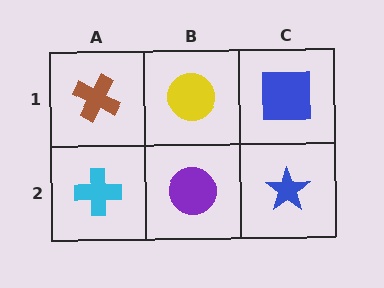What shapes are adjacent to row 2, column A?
A brown cross (row 1, column A), a purple circle (row 2, column B).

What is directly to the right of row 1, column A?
A yellow circle.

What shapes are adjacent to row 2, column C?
A blue square (row 1, column C), a purple circle (row 2, column B).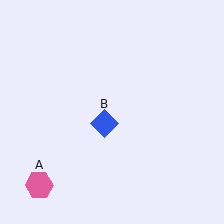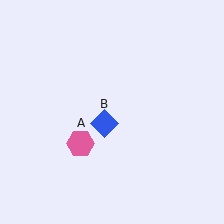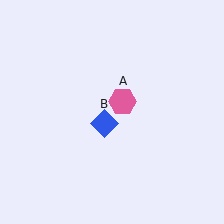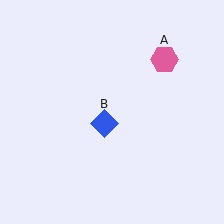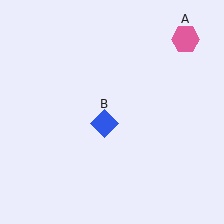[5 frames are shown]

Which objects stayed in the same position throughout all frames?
Blue diamond (object B) remained stationary.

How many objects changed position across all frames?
1 object changed position: pink hexagon (object A).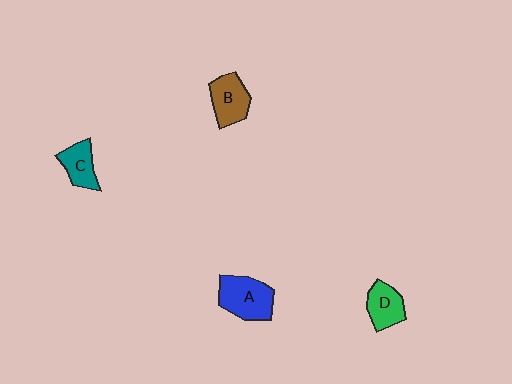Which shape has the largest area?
Shape A (blue).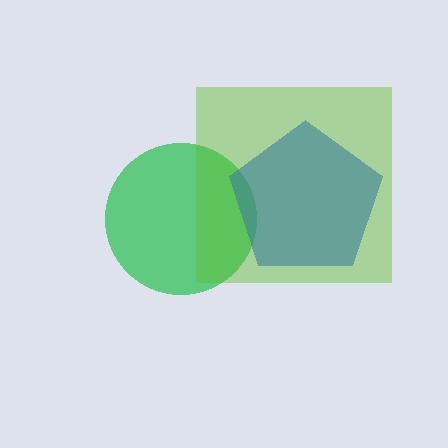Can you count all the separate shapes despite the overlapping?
Yes, there are 3 separate shapes.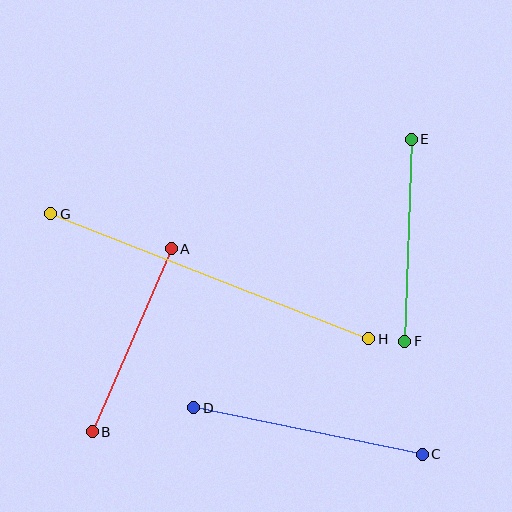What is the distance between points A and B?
The distance is approximately 200 pixels.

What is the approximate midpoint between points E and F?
The midpoint is at approximately (408, 240) pixels.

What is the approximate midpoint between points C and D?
The midpoint is at approximately (308, 431) pixels.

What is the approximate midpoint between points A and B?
The midpoint is at approximately (132, 340) pixels.